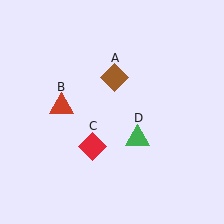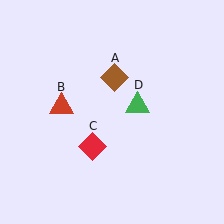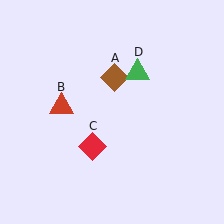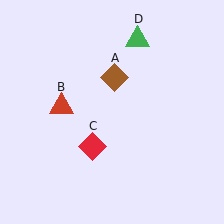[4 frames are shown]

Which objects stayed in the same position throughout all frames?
Brown diamond (object A) and red triangle (object B) and red diamond (object C) remained stationary.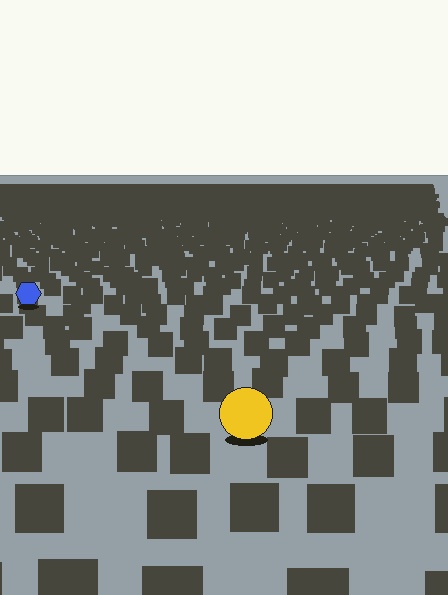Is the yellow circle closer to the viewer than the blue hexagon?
Yes. The yellow circle is closer — you can tell from the texture gradient: the ground texture is coarser near it.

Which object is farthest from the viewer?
The blue hexagon is farthest from the viewer. It appears smaller and the ground texture around it is denser.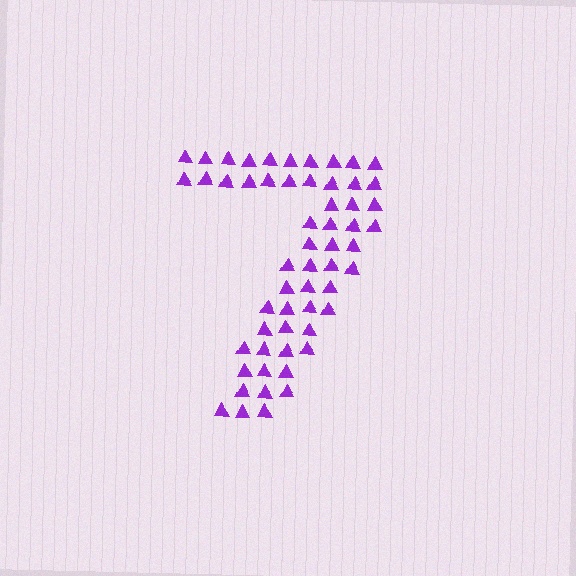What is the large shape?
The large shape is the digit 7.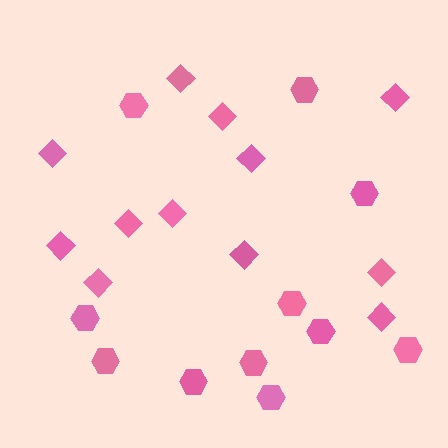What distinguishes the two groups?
There are 2 groups: one group of diamonds (12) and one group of hexagons (11).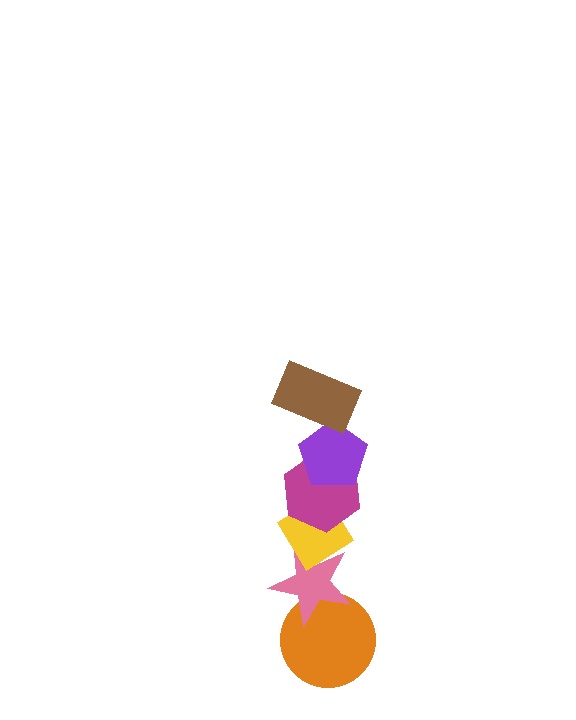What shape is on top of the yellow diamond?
The magenta hexagon is on top of the yellow diamond.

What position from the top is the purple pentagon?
The purple pentagon is 2nd from the top.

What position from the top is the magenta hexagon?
The magenta hexagon is 3rd from the top.